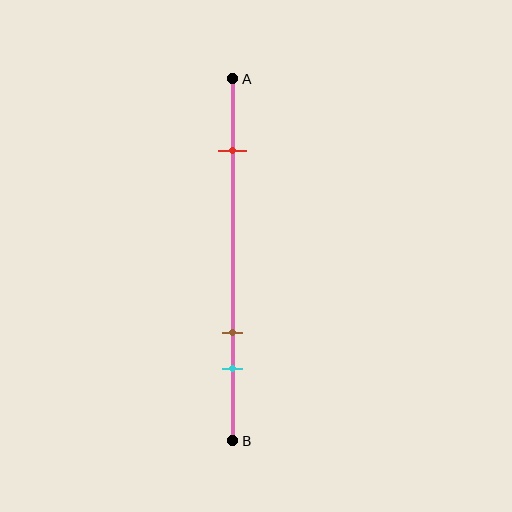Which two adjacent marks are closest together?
The brown and cyan marks are the closest adjacent pair.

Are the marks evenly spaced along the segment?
No, the marks are not evenly spaced.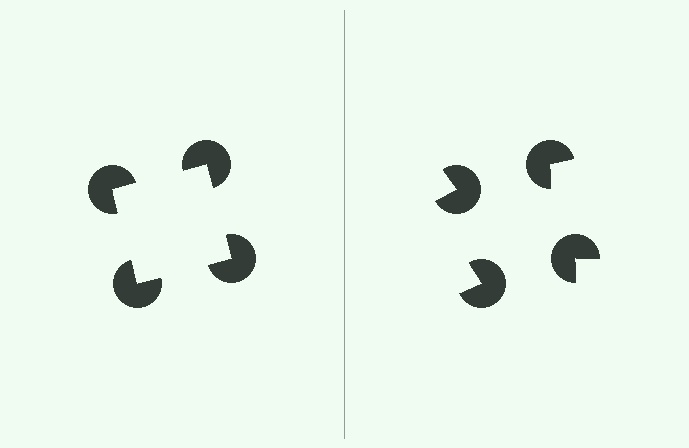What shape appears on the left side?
An illusory square.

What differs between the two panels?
The pac-man discs are positioned identically on both sides; only the wedge orientations differ. On the left they align to a square; on the right they are misaligned.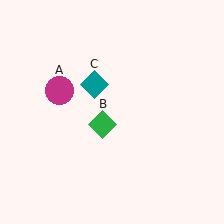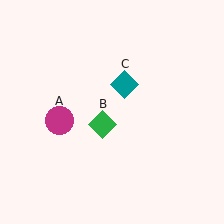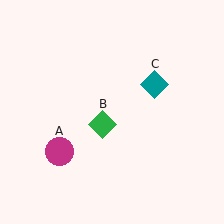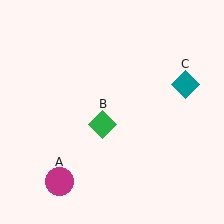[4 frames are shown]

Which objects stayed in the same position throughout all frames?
Green diamond (object B) remained stationary.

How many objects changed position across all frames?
2 objects changed position: magenta circle (object A), teal diamond (object C).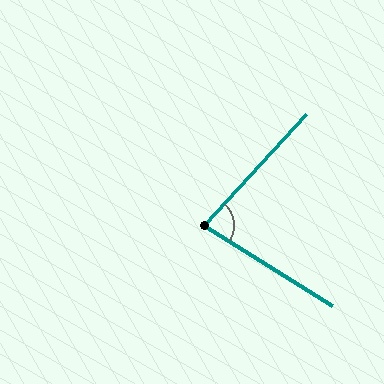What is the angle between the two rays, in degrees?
Approximately 79 degrees.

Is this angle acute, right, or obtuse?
It is acute.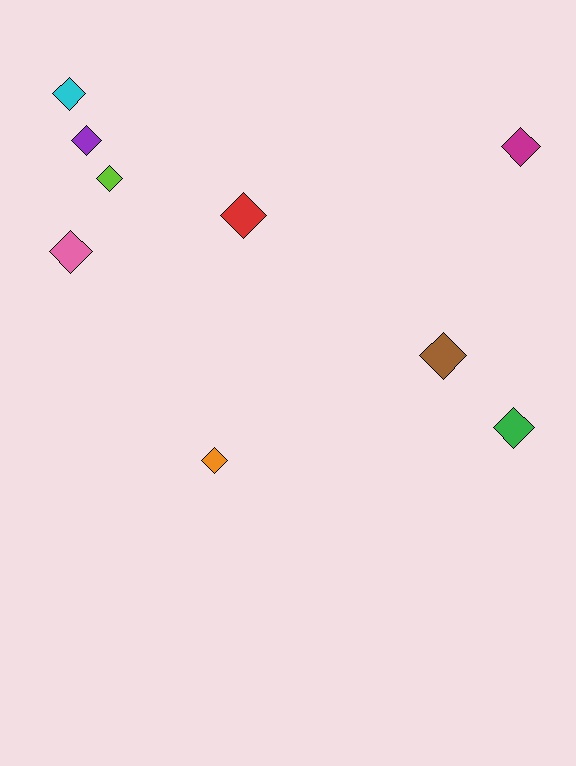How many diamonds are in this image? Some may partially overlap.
There are 9 diamonds.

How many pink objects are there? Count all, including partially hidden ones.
There is 1 pink object.